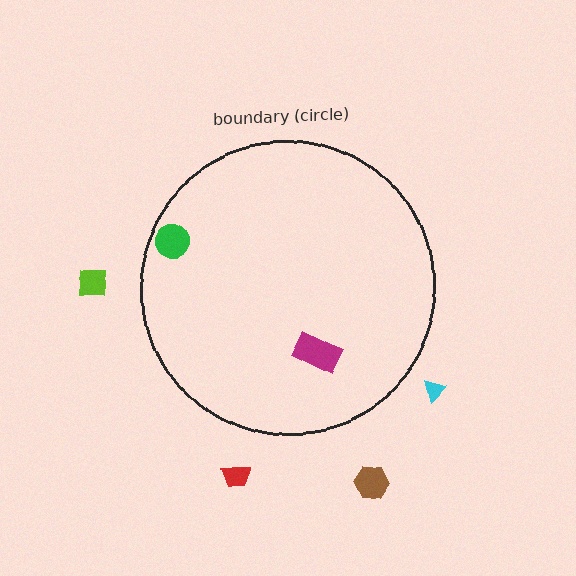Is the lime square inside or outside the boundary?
Outside.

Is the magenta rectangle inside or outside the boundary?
Inside.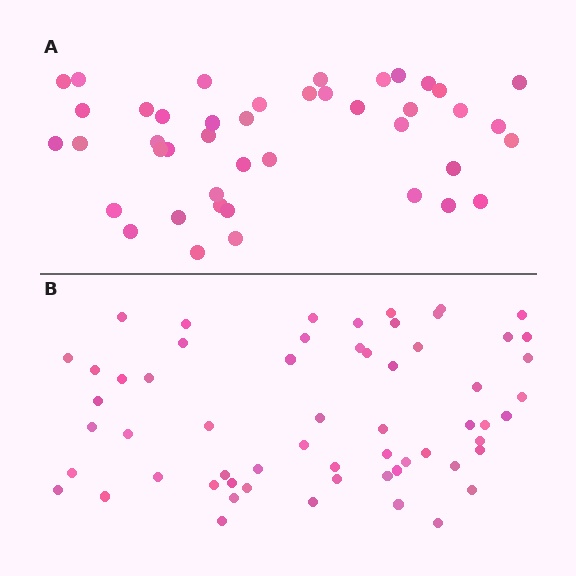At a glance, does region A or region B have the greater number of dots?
Region B (the bottom region) has more dots.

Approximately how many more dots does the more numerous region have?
Region B has approximately 15 more dots than region A.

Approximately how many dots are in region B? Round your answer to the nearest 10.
About 60 dots.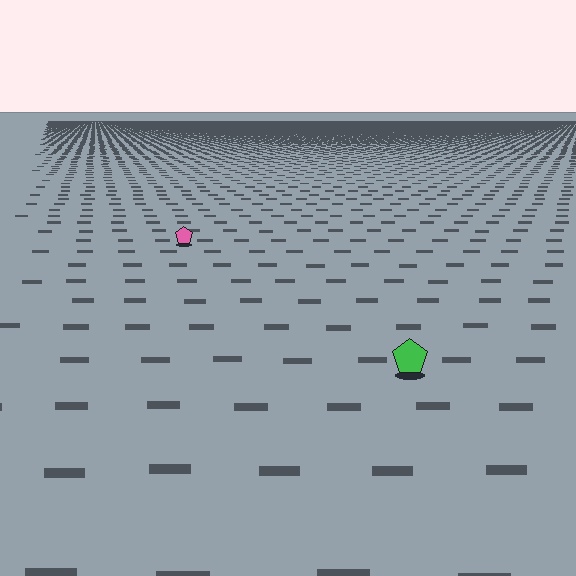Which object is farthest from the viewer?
The pink pentagon is farthest from the viewer. It appears smaller and the ground texture around it is denser.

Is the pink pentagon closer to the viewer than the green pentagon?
No. The green pentagon is closer — you can tell from the texture gradient: the ground texture is coarser near it.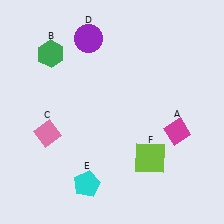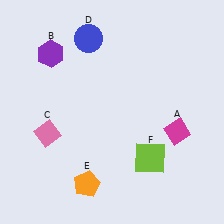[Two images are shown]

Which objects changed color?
B changed from green to purple. D changed from purple to blue. E changed from cyan to orange.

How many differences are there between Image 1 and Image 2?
There are 3 differences between the two images.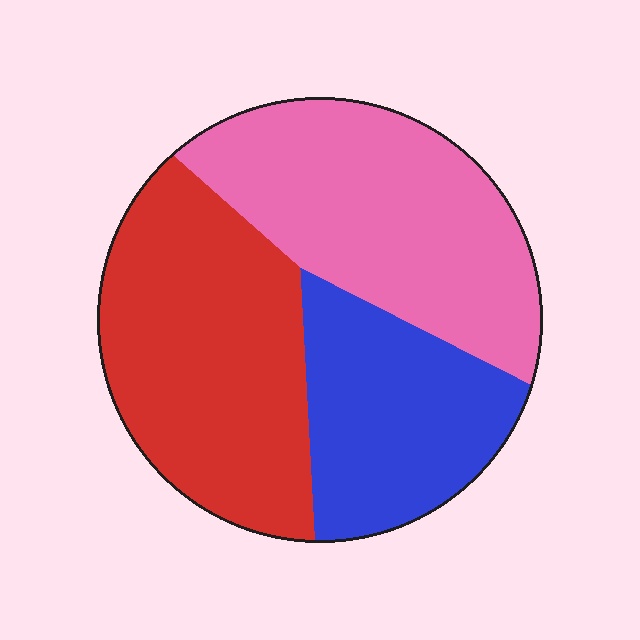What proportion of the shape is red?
Red covers roughly 40% of the shape.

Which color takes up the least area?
Blue, at roughly 25%.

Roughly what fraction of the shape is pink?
Pink covers around 35% of the shape.